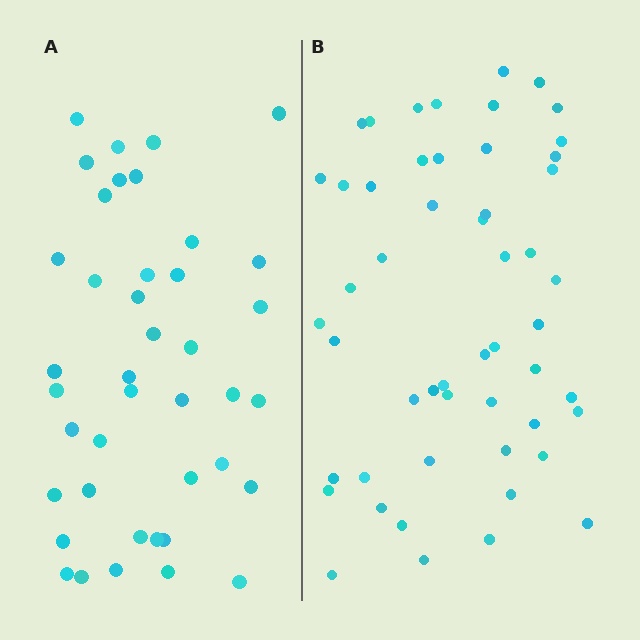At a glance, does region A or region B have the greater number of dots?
Region B (the right region) has more dots.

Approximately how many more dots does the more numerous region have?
Region B has roughly 12 or so more dots than region A.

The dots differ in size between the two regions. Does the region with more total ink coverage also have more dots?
No. Region A has more total ink coverage because its dots are larger, but region B actually contains more individual dots. Total area can be misleading — the number of items is what matters here.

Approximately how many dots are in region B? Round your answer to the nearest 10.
About 50 dots. (The exact count is 52, which rounds to 50.)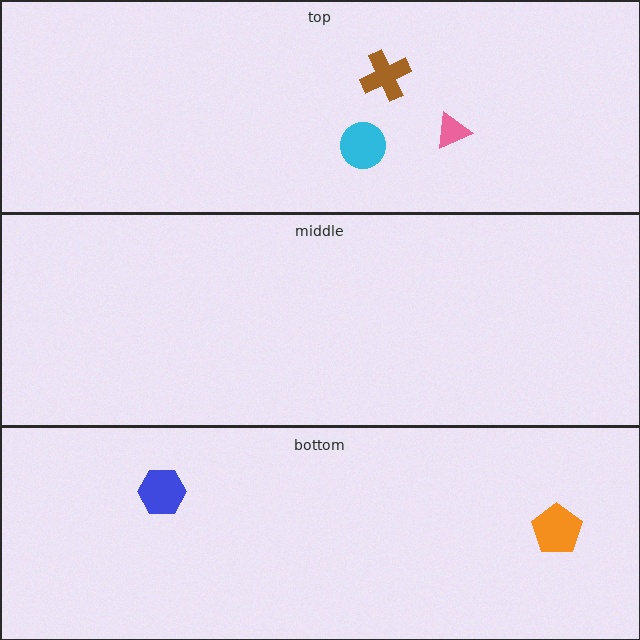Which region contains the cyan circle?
The top region.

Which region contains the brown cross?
The top region.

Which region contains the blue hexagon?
The bottom region.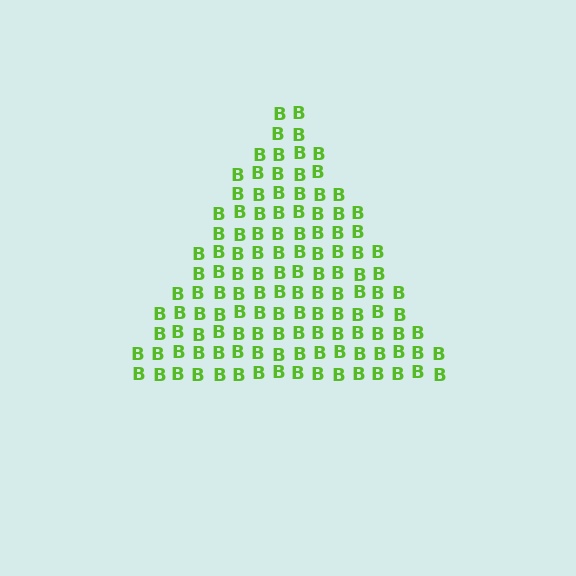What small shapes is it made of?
It is made of small letter B's.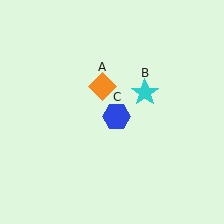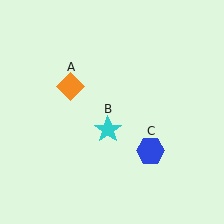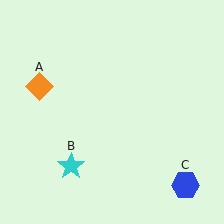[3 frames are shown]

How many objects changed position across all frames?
3 objects changed position: orange diamond (object A), cyan star (object B), blue hexagon (object C).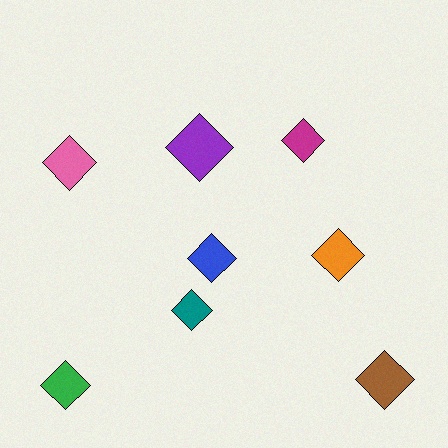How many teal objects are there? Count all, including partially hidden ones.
There is 1 teal object.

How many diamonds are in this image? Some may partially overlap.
There are 8 diamonds.